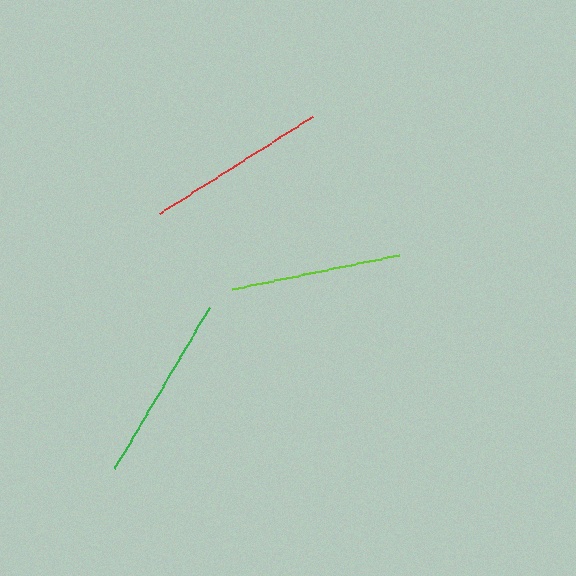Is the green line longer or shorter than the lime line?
The green line is longer than the lime line.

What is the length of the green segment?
The green segment is approximately 188 pixels long.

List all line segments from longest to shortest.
From longest to shortest: green, red, lime.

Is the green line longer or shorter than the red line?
The green line is longer than the red line.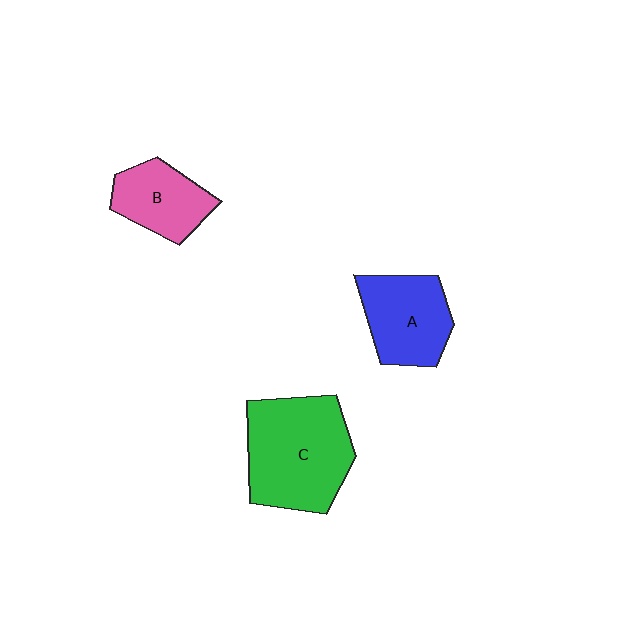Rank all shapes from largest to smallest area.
From largest to smallest: C (green), A (blue), B (pink).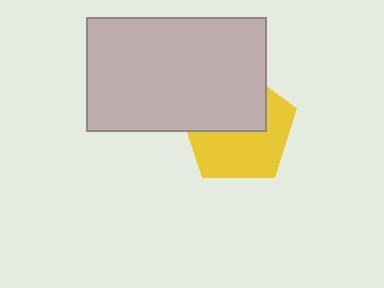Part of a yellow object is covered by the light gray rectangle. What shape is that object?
It is a pentagon.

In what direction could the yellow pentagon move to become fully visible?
The yellow pentagon could move down. That would shift it out from behind the light gray rectangle entirely.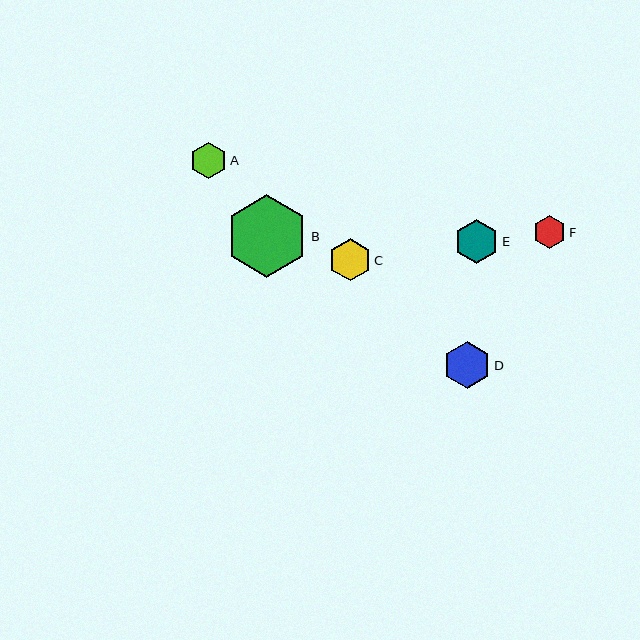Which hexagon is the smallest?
Hexagon F is the smallest with a size of approximately 33 pixels.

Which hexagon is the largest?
Hexagon B is the largest with a size of approximately 82 pixels.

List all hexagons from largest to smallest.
From largest to smallest: B, D, E, C, A, F.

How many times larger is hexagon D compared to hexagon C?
Hexagon D is approximately 1.1 times the size of hexagon C.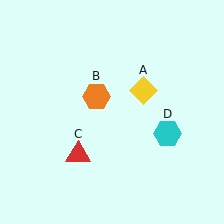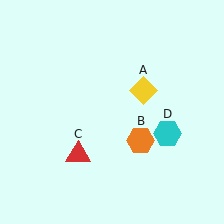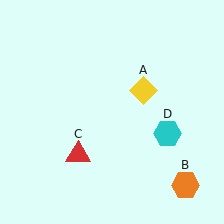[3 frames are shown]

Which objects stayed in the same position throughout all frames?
Yellow diamond (object A) and red triangle (object C) and cyan hexagon (object D) remained stationary.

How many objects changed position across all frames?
1 object changed position: orange hexagon (object B).